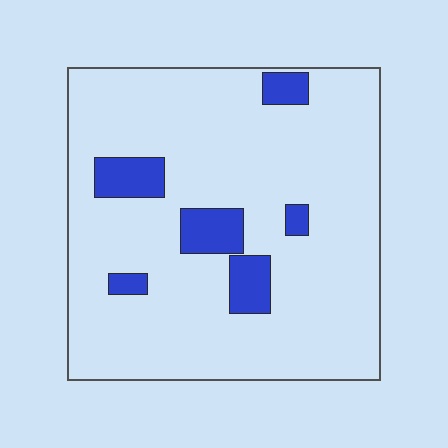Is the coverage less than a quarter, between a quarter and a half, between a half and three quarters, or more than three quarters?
Less than a quarter.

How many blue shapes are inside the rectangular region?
6.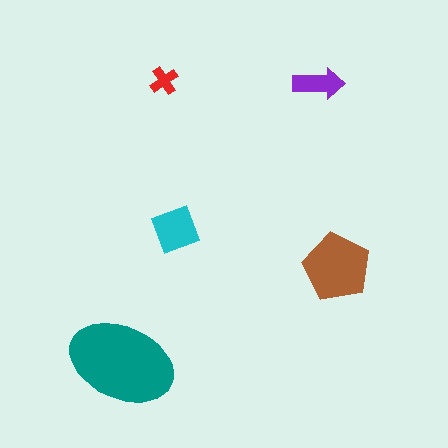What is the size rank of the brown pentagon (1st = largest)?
2nd.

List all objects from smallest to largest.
The red cross, the purple arrow, the cyan square, the brown pentagon, the teal ellipse.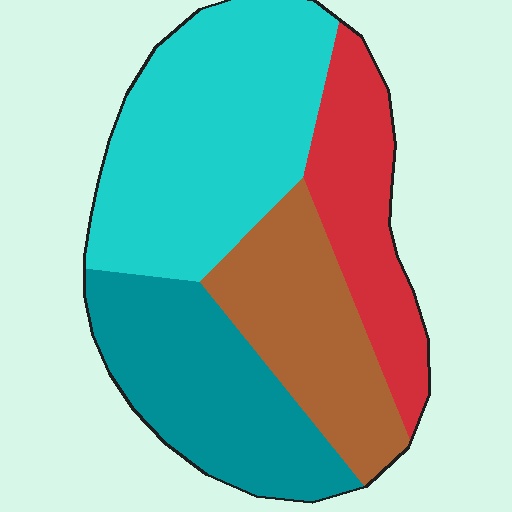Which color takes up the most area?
Cyan, at roughly 35%.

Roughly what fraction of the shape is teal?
Teal takes up about one quarter (1/4) of the shape.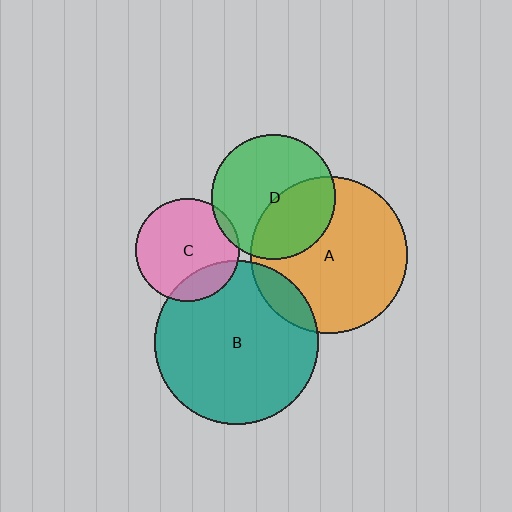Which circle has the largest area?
Circle B (teal).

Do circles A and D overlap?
Yes.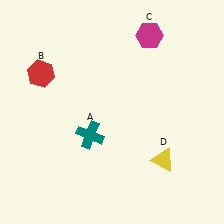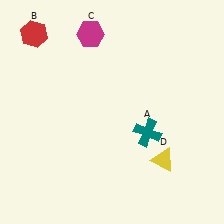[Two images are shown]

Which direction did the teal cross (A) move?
The teal cross (A) moved right.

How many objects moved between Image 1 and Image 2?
3 objects moved between the two images.